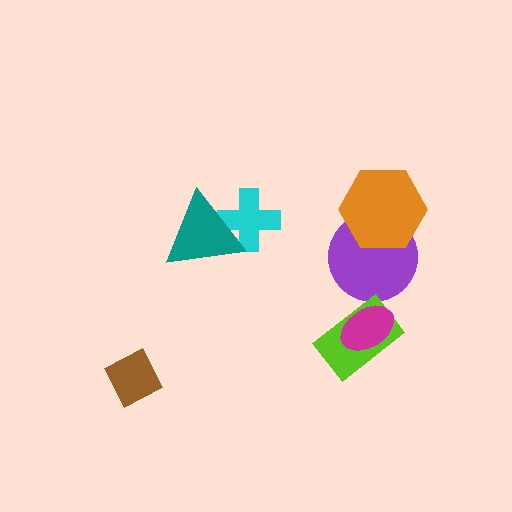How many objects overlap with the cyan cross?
1 object overlaps with the cyan cross.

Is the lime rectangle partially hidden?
Yes, it is partially covered by another shape.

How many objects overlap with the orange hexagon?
1 object overlaps with the orange hexagon.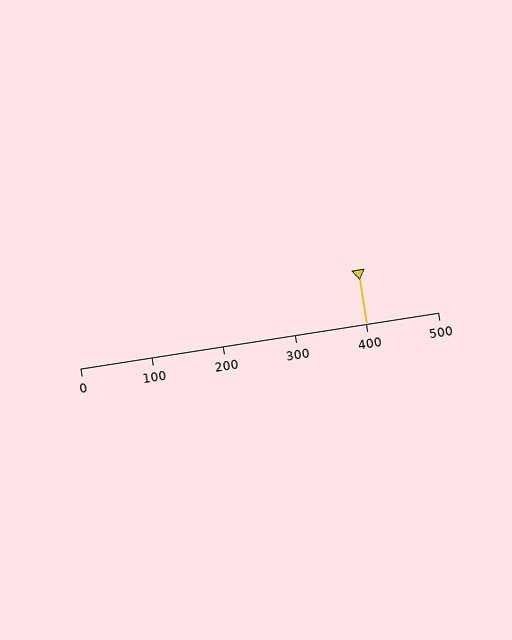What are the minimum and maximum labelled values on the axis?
The axis runs from 0 to 500.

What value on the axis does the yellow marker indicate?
The marker indicates approximately 400.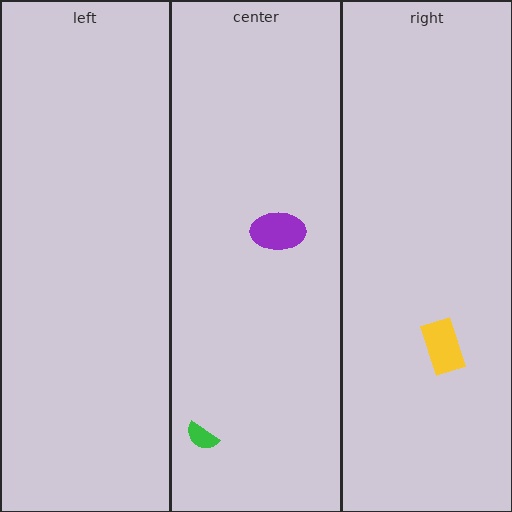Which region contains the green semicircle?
The center region.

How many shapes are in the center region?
2.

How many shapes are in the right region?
1.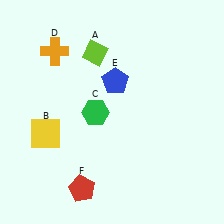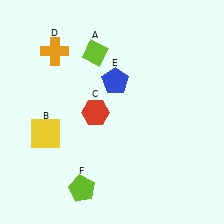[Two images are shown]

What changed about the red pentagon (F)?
In Image 1, F is red. In Image 2, it changed to lime.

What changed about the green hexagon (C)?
In Image 1, C is green. In Image 2, it changed to red.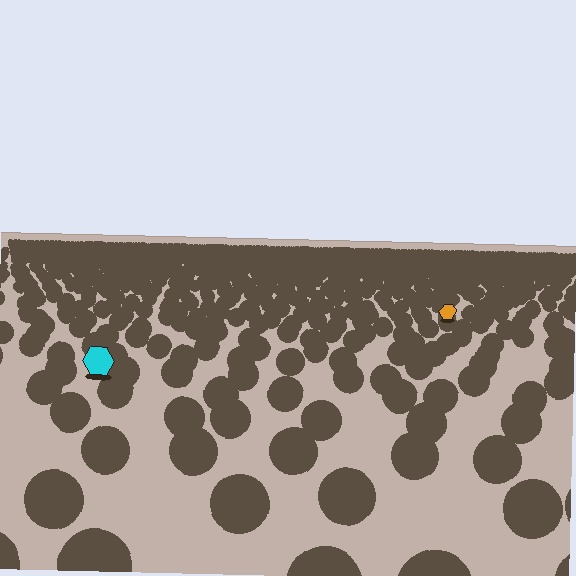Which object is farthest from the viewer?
The orange hexagon is farthest from the viewer. It appears smaller and the ground texture around it is denser.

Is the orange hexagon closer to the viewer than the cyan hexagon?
No. The cyan hexagon is closer — you can tell from the texture gradient: the ground texture is coarser near it.